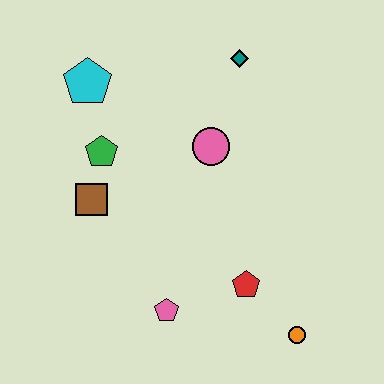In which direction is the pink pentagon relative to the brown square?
The pink pentagon is below the brown square.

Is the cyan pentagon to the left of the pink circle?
Yes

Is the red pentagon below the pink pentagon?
No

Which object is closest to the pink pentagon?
The red pentagon is closest to the pink pentagon.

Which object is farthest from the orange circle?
The cyan pentagon is farthest from the orange circle.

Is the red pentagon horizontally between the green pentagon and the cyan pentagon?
No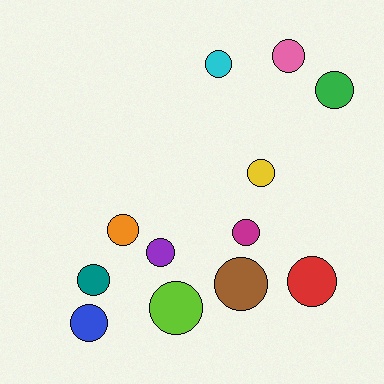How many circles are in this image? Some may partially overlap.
There are 12 circles.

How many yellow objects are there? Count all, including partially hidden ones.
There is 1 yellow object.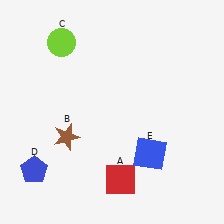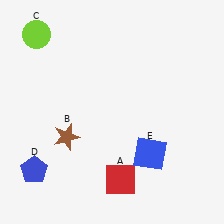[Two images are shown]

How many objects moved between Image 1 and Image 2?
1 object moved between the two images.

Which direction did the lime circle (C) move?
The lime circle (C) moved left.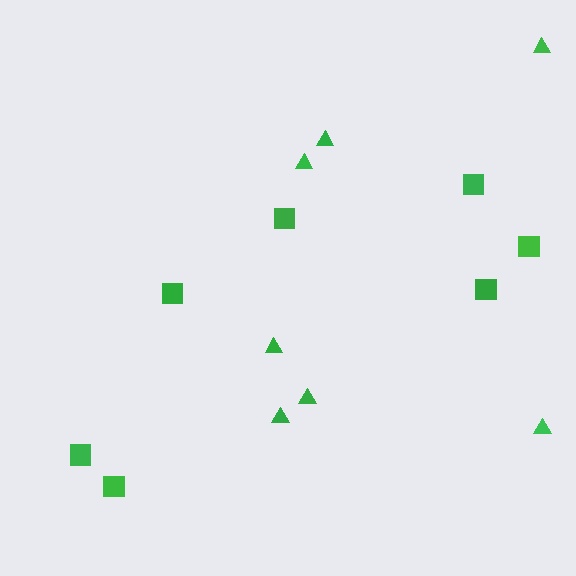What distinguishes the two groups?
There are 2 groups: one group of triangles (7) and one group of squares (7).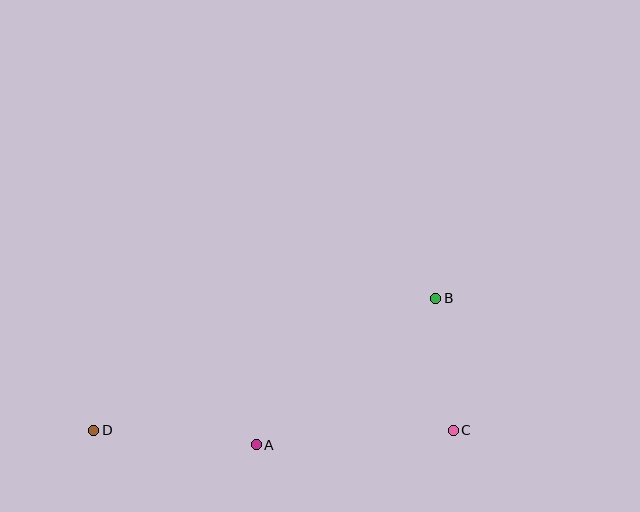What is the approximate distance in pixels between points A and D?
The distance between A and D is approximately 163 pixels.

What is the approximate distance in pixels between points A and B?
The distance between A and B is approximately 232 pixels.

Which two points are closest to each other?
Points B and C are closest to each other.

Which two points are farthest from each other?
Points B and D are farthest from each other.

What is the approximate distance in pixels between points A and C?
The distance between A and C is approximately 198 pixels.